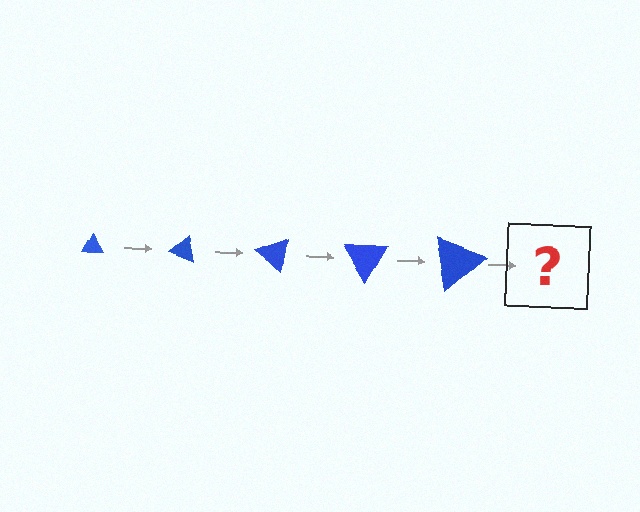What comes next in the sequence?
The next element should be a triangle, larger than the previous one and rotated 100 degrees from the start.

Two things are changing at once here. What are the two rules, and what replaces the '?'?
The two rules are that the triangle grows larger each step and it rotates 20 degrees each step. The '?' should be a triangle, larger than the previous one and rotated 100 degrees from the start.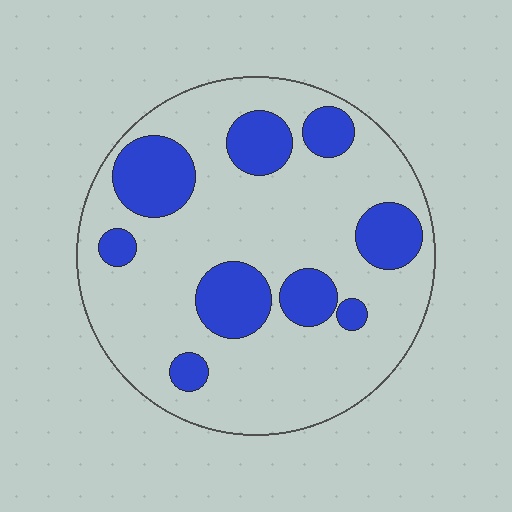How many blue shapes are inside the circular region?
9.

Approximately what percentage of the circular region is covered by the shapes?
Approximately 25%.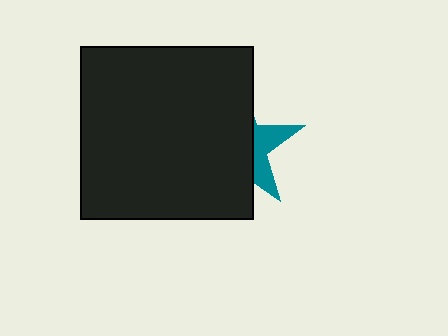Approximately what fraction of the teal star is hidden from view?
Roughly 69% of the teal star is hidden behind the black square.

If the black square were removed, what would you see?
You would see the complete teal star.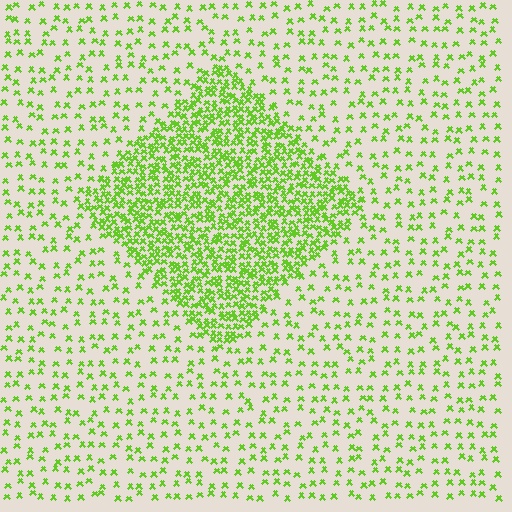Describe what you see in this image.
The image contains small lime elements arranged at two different densities. A diamond-shaped region is visible where the elements are more densely packed than the surrounding area.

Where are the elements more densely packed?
The elements are more densely packed inside the diamond boundary.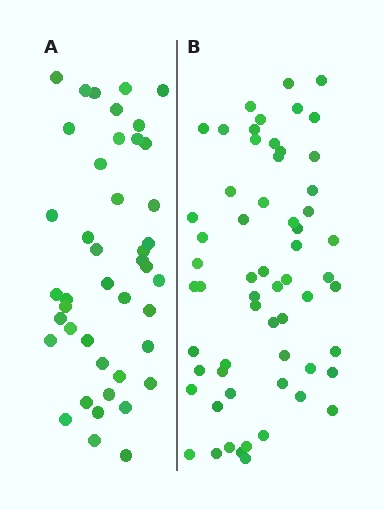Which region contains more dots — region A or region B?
Region B (the right region) has more dots.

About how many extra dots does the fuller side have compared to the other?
Region B has approximately 15 more dots than region A.